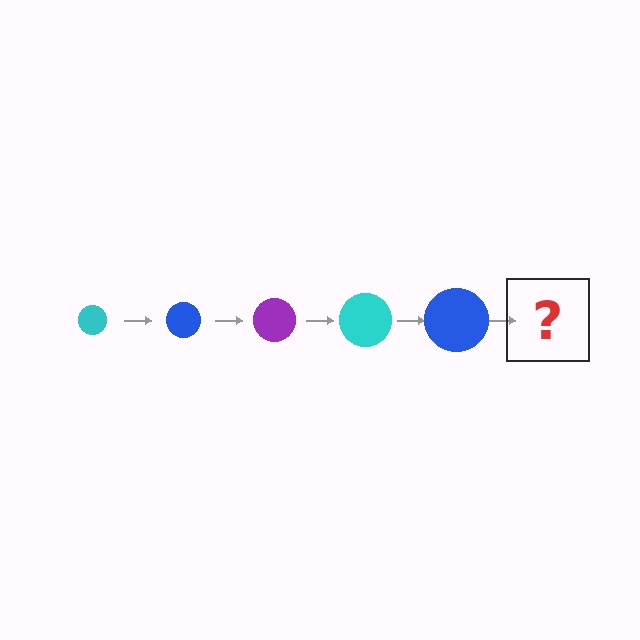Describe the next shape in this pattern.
It should be a purple circle, larger than the previous one.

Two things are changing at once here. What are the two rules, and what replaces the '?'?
The two rules are that the circle grows larger each step and the color cycles through cyan, blue, and purple. The '?' should be a purple circle, larger than the previous one.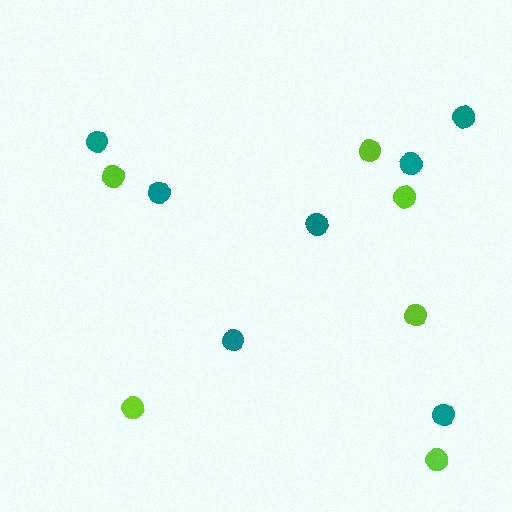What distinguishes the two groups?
There are 2 groups: one group of teal circles (7) and one group of lime circles (6).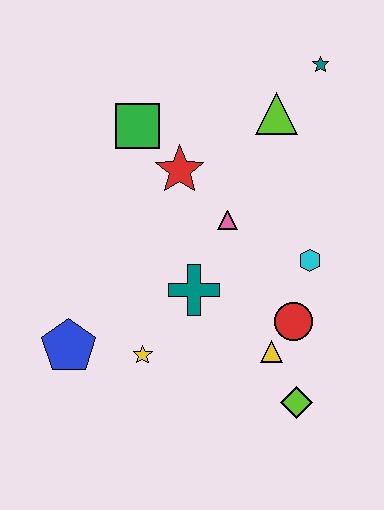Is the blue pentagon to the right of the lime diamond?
No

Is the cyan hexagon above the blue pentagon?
Yes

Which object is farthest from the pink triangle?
The blue pentagon is farthest from the pink triangle.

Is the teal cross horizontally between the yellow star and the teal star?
Yes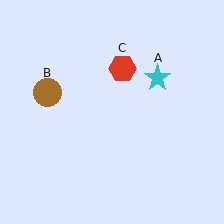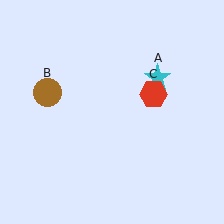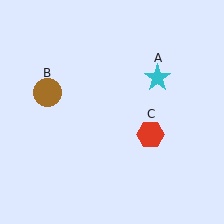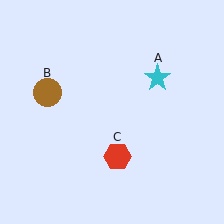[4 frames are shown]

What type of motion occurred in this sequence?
The red hexagon (object C) rotated clockwise around the center of the scene.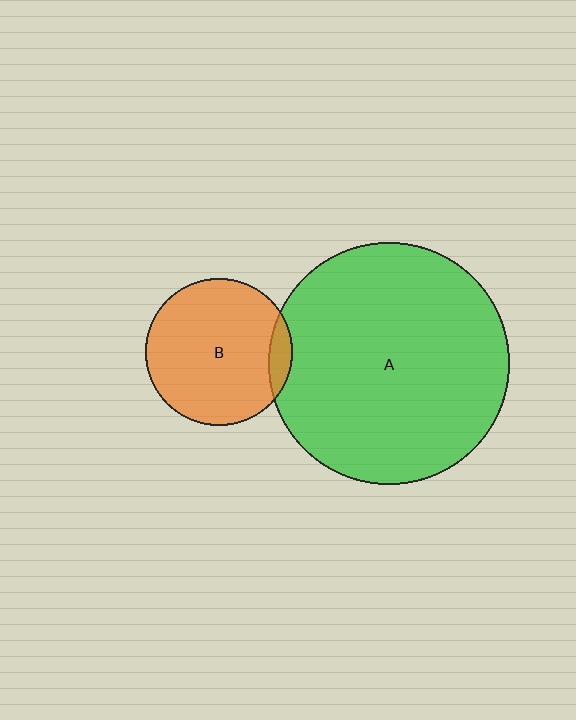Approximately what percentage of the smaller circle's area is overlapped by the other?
Approximately 10%.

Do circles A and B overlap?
Yes.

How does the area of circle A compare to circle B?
Approximately 2.7 times.